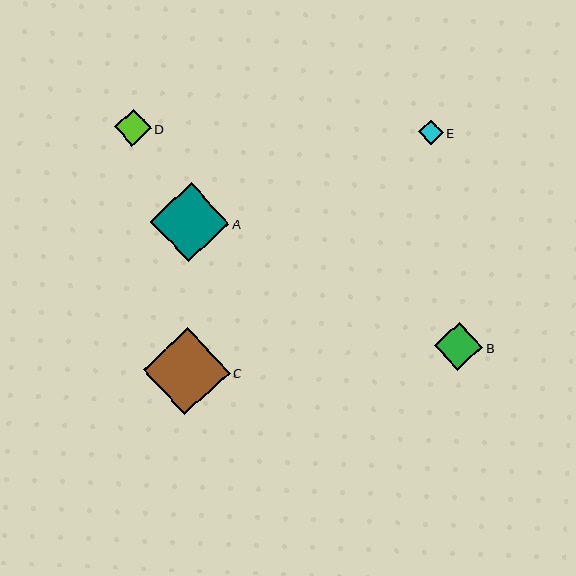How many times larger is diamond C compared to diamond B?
Diamond C is approximately 1.8 times the size of diamond B.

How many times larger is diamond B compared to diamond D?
Diamond B is approximately 1.3 times the size of diamond D.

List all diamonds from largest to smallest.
From largest to smallest: C, A, B, D, E.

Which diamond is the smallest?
Diamond E is the smallest with a size of approximately 25 pixels.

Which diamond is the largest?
Diamond C is the largest with a size of approximately 87 pixels.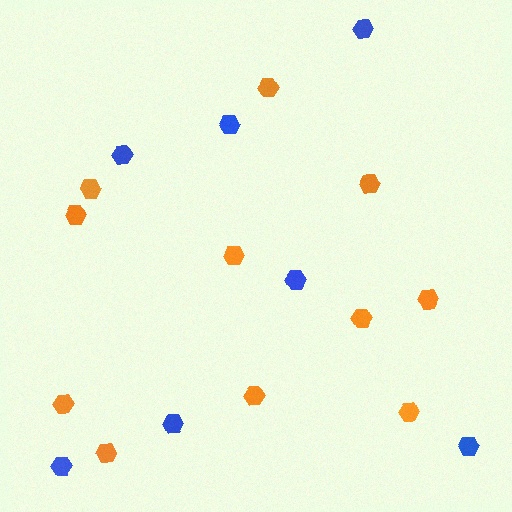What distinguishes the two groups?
There are 2 groups: one group of blue hexagons (7) and one group of orange hexagons (11).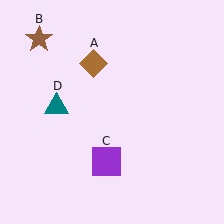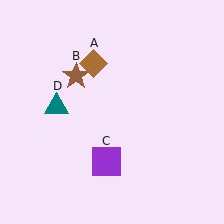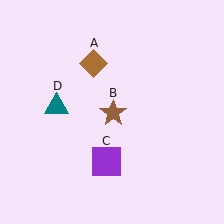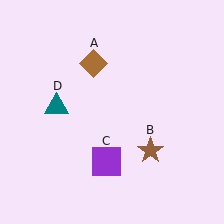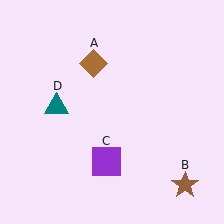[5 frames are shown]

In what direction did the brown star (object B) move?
The brown star (object B) moved down and to the right.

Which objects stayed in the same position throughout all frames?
Brown diamond (object A) and purple square (object C) and teal triangle (object D) remained stationary.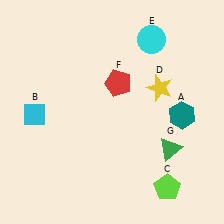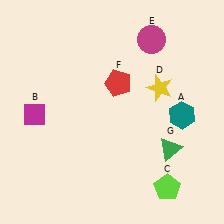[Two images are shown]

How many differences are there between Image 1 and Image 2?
There are 2 differences between the two images.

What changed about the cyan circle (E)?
In Image 1, E is cyan. In Image 2, it changed to magenta.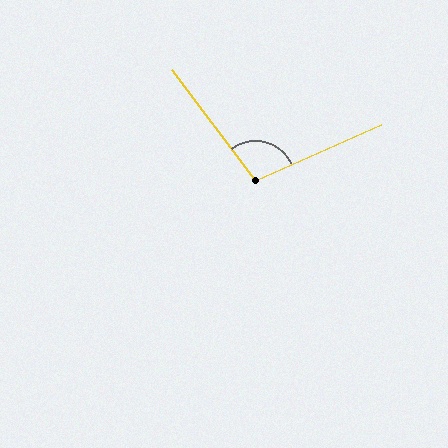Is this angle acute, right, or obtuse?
It is obtuse.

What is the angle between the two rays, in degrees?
Approximately 103 degrees.